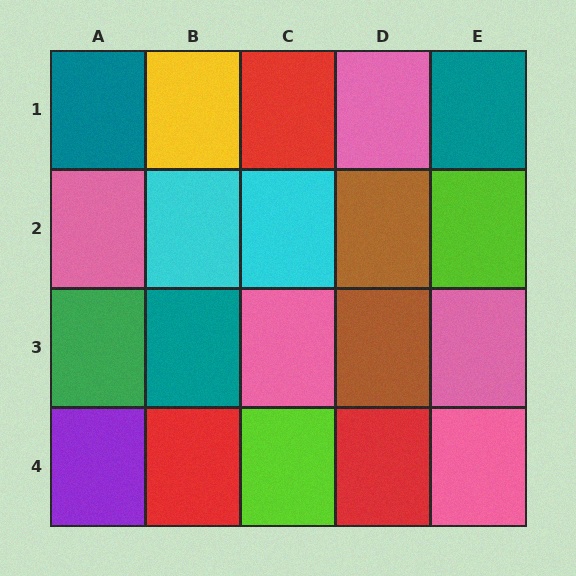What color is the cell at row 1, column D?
Pink.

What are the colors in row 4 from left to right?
Purple, red, lime, red, pink.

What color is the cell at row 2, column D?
Brown.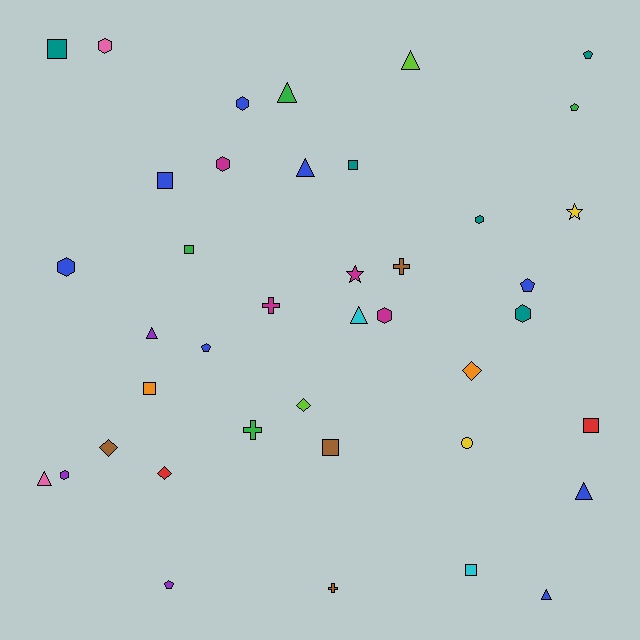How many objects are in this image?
There are 40 objects.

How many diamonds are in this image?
There are 4 diamonds.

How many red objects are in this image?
There are 2 red objects.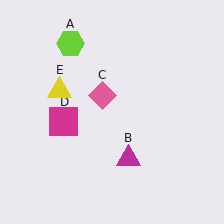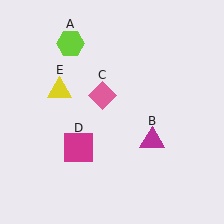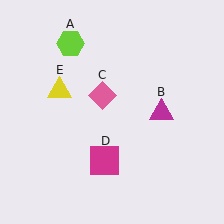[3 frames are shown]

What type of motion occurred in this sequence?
The magenta triangle (object B), magenta square (object D) rotated counterclockwise around the center of the scene.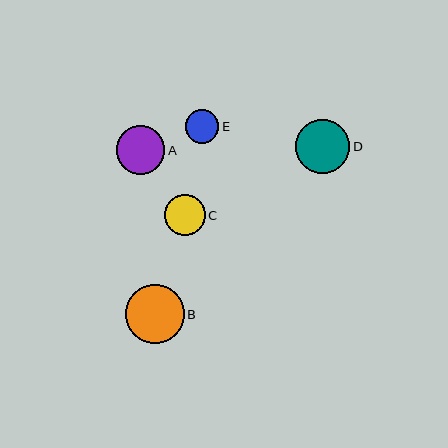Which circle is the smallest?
Circle E is the smallest with a size of approximately 33 pixels.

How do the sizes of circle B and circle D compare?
Circle B and circle D are approximately the same size.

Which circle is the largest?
Circle B is the largest with a size of approximately 59 pixels.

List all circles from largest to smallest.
From largest to smallest: B, D, A, C, E.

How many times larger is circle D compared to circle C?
Circle D is approximately 1.3 times the size of circle C.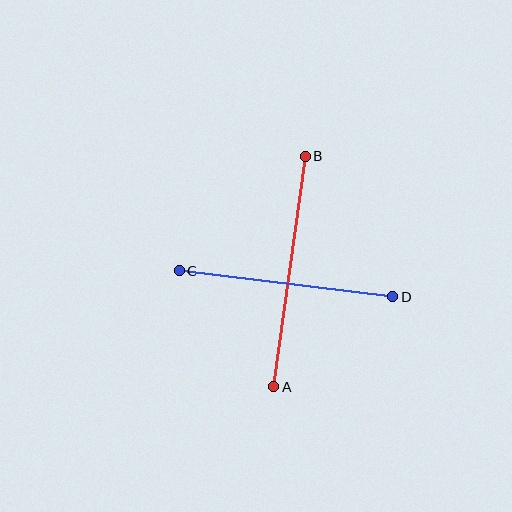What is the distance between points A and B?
The distance is approximately 233 pixels.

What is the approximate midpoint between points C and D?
The midpoint is at approximately (286, 284) pixels.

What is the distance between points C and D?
The distance is approximately 215 pixels.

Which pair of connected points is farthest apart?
Points A and B are farthest apart.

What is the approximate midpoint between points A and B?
The midpoint is at approximately (289, 272) pixels.